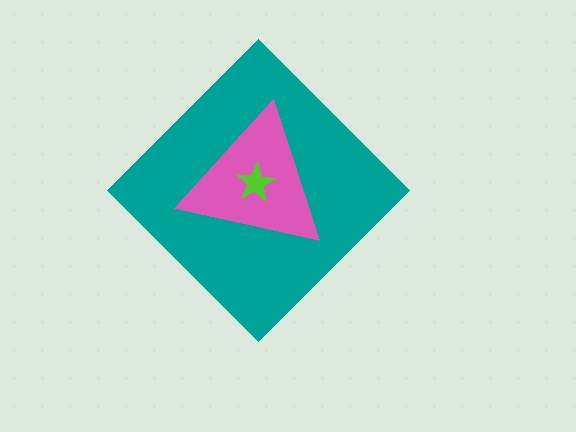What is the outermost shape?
The teal diamond.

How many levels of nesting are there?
3.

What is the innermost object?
The lime star.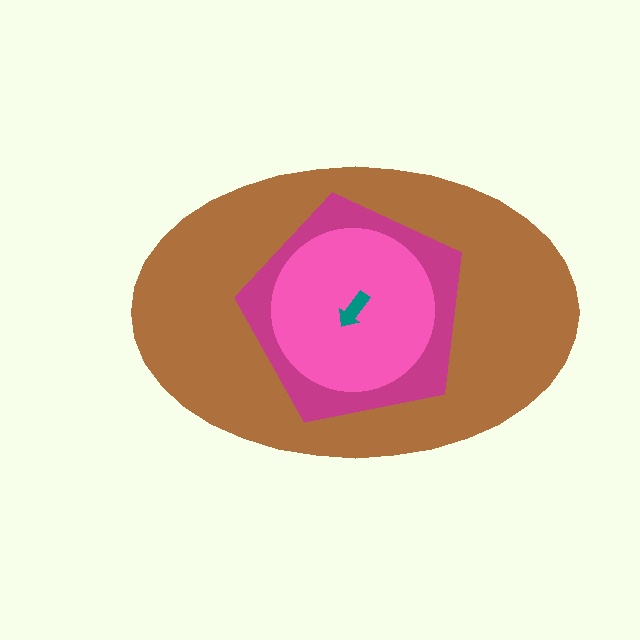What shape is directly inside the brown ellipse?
The magenta pentagon.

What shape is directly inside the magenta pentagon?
The pink circle.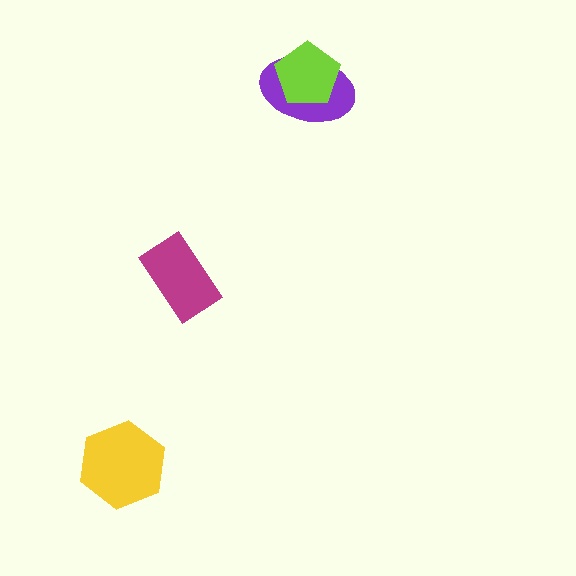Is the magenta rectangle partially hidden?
No, no other shape covers it.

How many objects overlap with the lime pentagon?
1 object overlaps with the lime pentagon.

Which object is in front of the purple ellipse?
The lime pentagon is in front of the purple ellipse.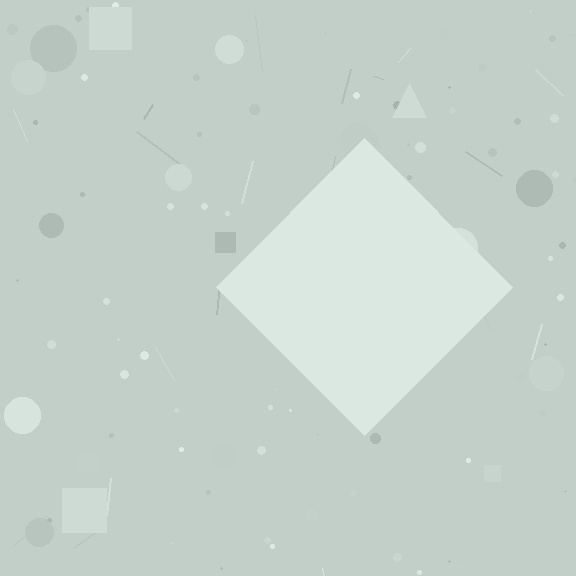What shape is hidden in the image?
A diamond is hidden in the image.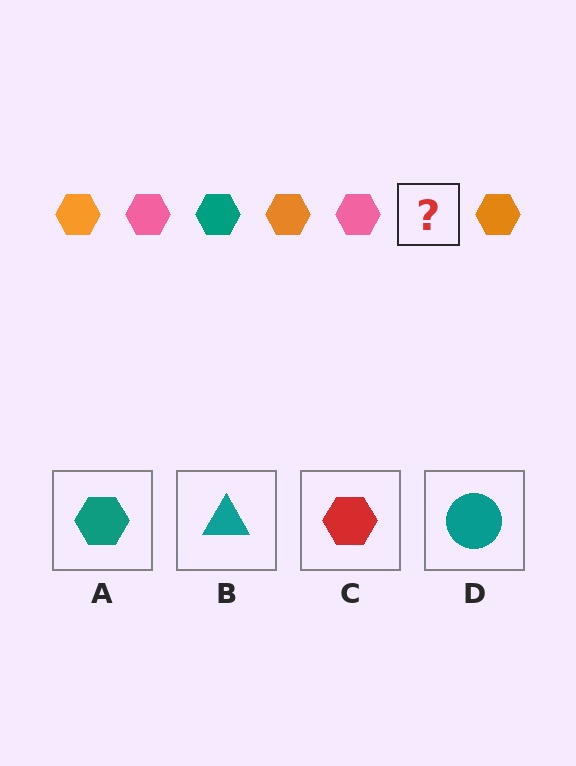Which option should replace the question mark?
Option A.